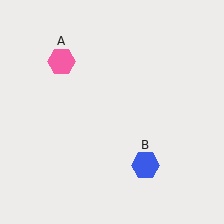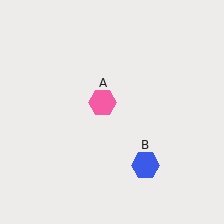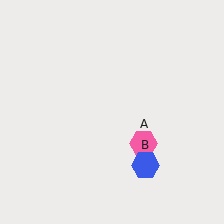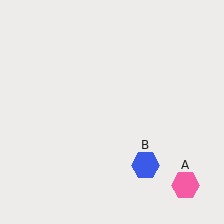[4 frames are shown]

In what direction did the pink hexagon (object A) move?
The pink hexagon (object A) moved down and to the right.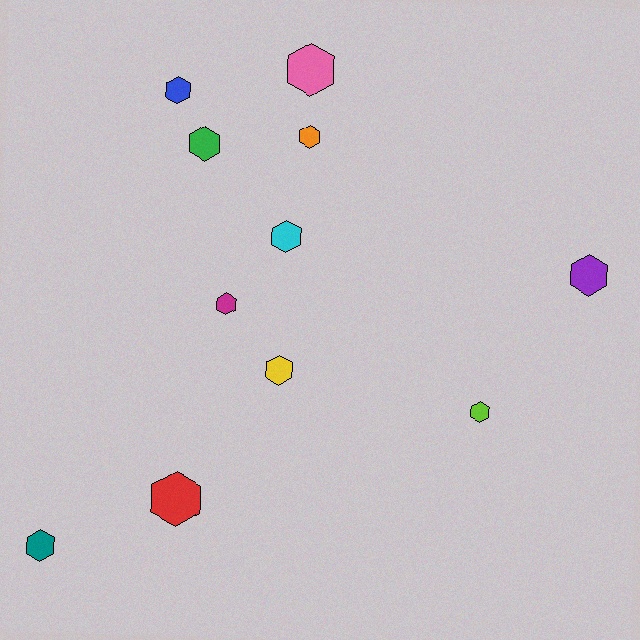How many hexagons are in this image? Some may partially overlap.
There are 11 hexagons.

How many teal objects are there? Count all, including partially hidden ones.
There is 1 teal object.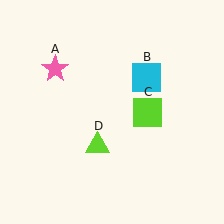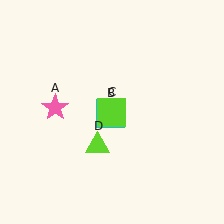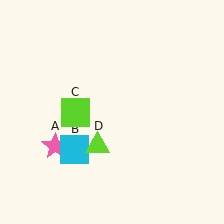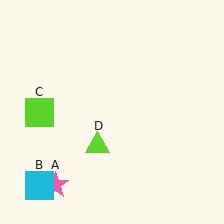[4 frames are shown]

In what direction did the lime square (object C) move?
The lime square (object C) moved left.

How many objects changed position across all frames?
3 objects changed position: pink star (object A), cyan square (object B), lime square (object C).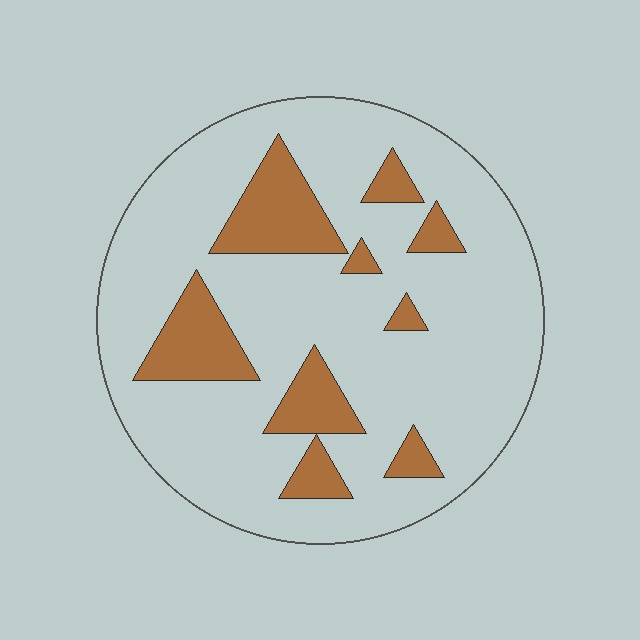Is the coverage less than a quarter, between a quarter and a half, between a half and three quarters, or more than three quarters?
Less than a quarter.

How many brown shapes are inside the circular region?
9.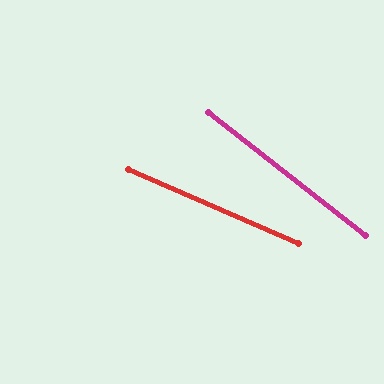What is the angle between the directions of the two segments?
Approximately 15 degrees.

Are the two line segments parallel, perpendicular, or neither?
Neither parallel nor perpendicular — they differ by about 15°.